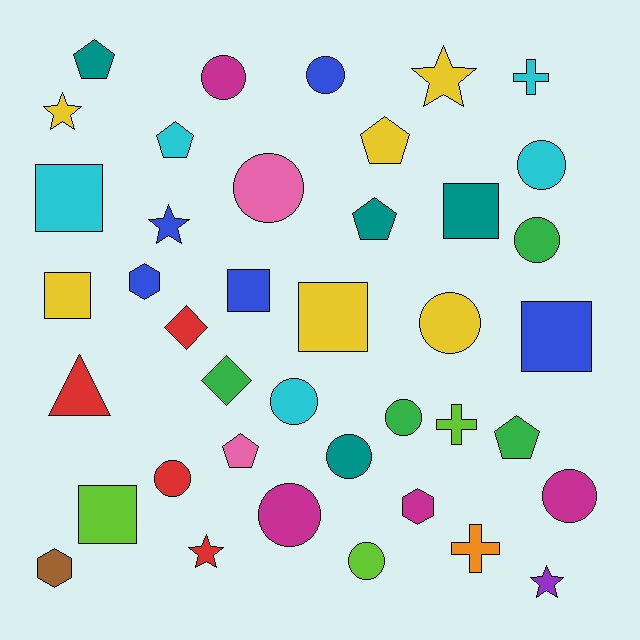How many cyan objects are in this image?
There are 5 cyan objects.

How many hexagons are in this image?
There are 3 hexagons.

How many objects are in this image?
There are 40 objects.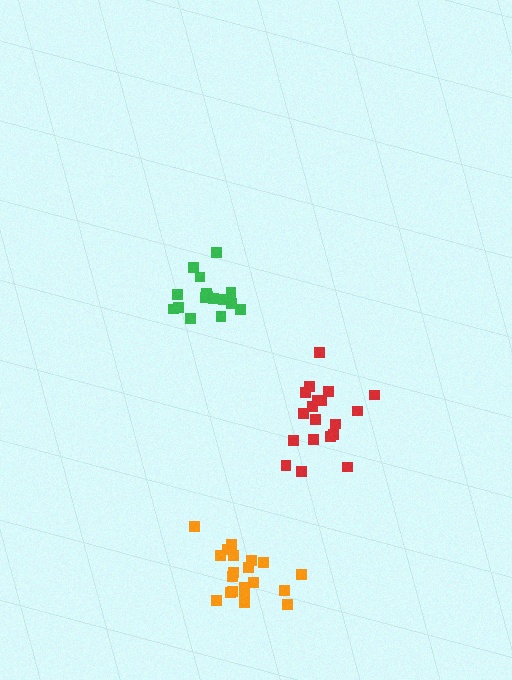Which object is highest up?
The green cluster is topmost.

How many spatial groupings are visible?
There are 3 spatial groupings.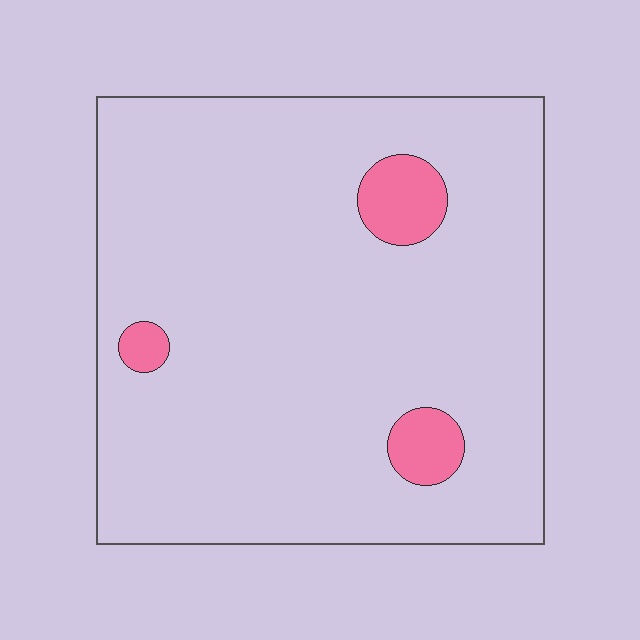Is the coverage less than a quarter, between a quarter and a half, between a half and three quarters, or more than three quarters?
Less than a quarter.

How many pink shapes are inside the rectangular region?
3.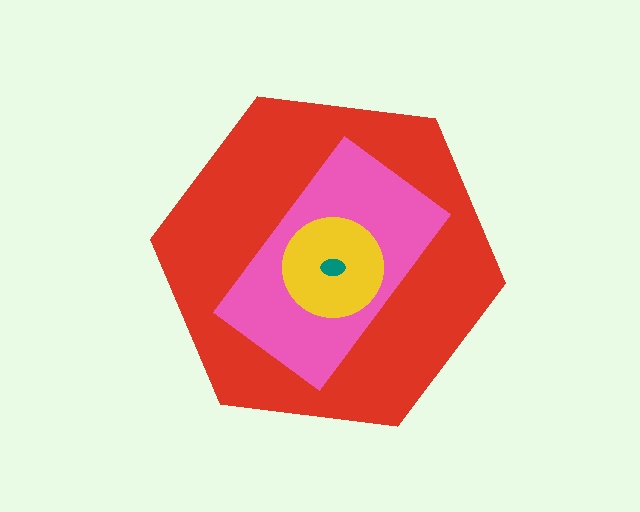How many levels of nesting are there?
4.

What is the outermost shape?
The red hexagon.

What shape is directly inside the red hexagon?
The pink rectangle.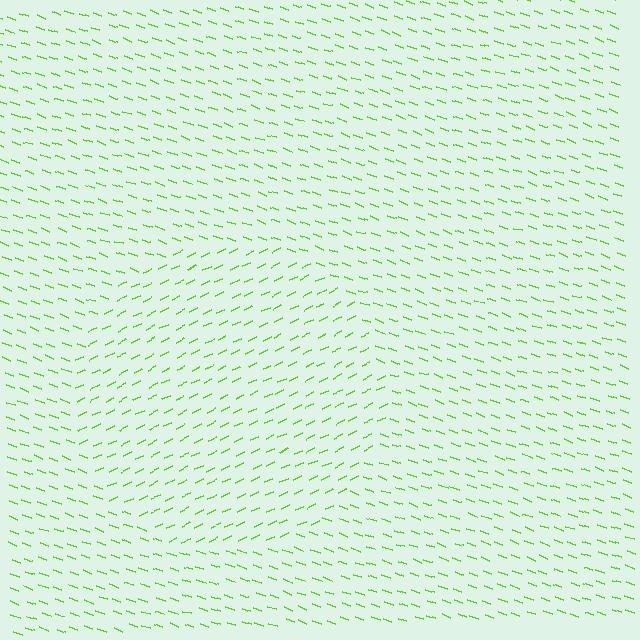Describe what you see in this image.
The image is filled with small lime line segments. A circle region in the image has lines oriented differently from the surrounding lines, creating a visible texture boundary.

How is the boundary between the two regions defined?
The boundary is defined purely by a change in line orientation (approximately 45 degrees difference). All lines are the same color and thickness.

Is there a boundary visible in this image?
Yes, there is a texture boundary formed by a change in line orientation.